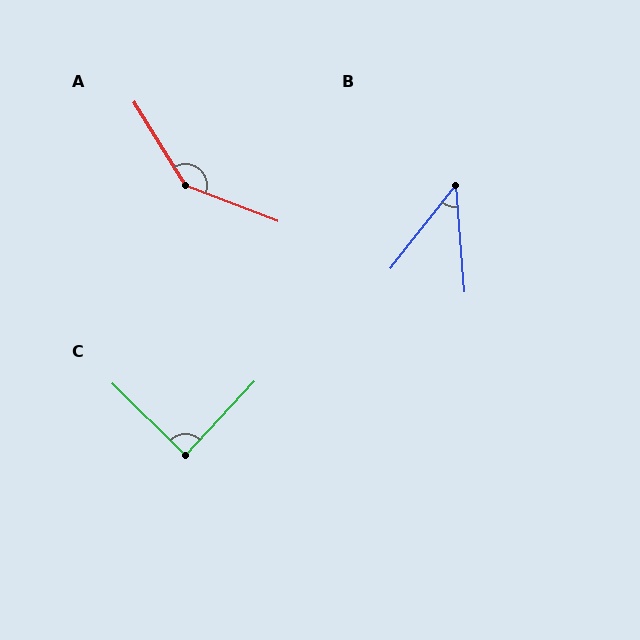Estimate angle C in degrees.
Approximately 88 degrees.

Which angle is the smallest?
B, at approximately 42 degrees.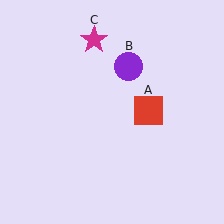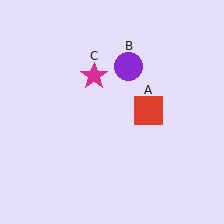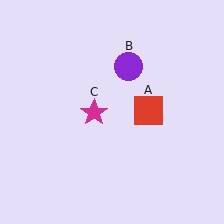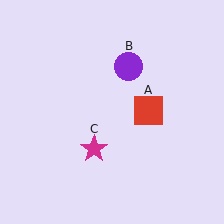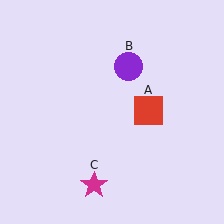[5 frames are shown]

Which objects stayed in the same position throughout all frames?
Red square (object A) and purple circle (object B) remained stationary.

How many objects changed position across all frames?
1 object changed position: magenta star (object C).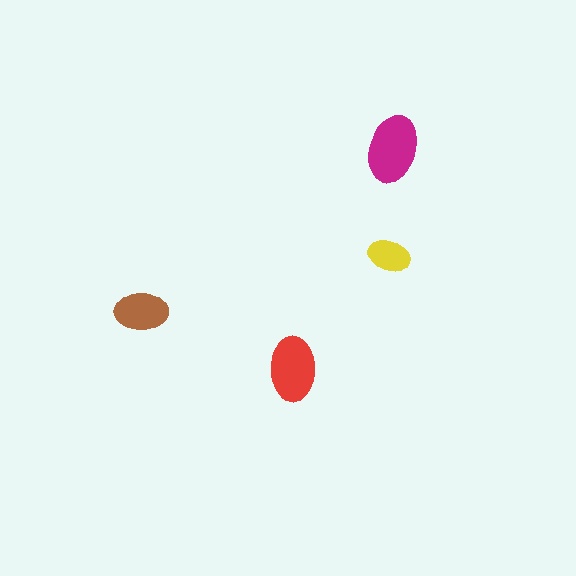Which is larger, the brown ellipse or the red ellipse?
The red one.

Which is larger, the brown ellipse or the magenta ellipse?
The magenta one.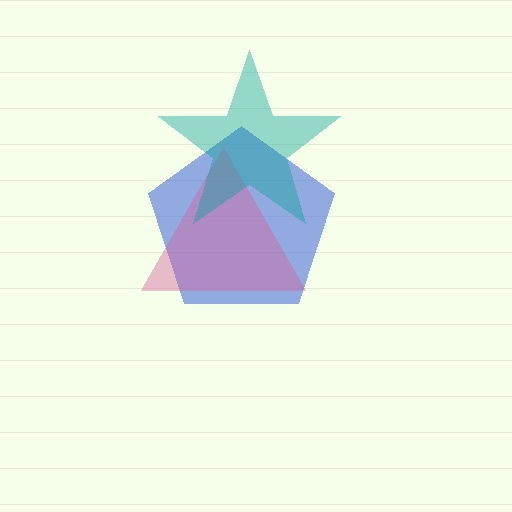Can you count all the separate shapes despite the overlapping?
Yes, there are 3 separate shapes.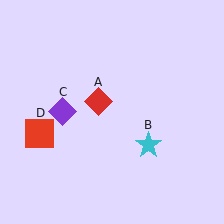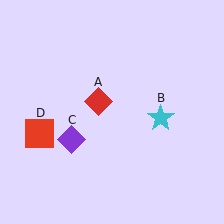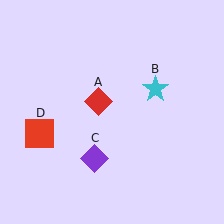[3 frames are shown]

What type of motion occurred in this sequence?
The cyan star (object B), purple diamond (object C) rotated counterclockwise around the center of the scene.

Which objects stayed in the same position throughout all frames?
Red diamond (object A) and red square (object D) remained stationary.